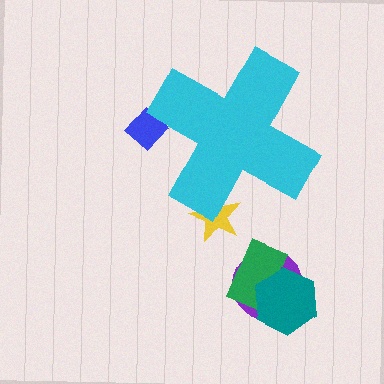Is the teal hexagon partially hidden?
No, the teal hexagon is fully visible.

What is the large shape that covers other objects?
A cyan cross.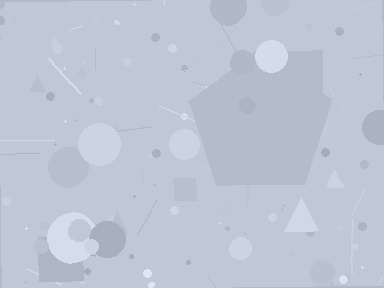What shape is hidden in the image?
A pentagon is hidden in the image.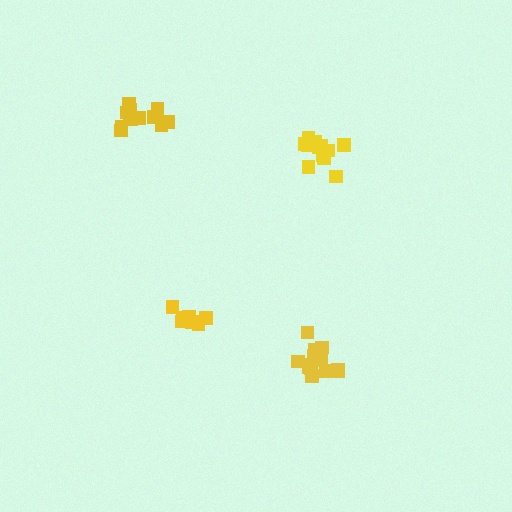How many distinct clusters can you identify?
There are 4 distinct clusters.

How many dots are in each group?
Group 1: 13 dots, Group 2: 9 dots, Group 3: 12 dots, Group 4: 12 dots (46 total).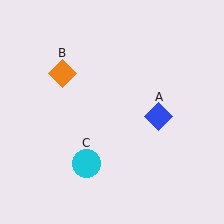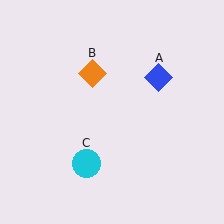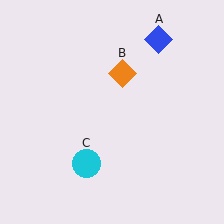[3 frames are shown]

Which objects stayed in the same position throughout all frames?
Cyan circle (object C) remained stationary.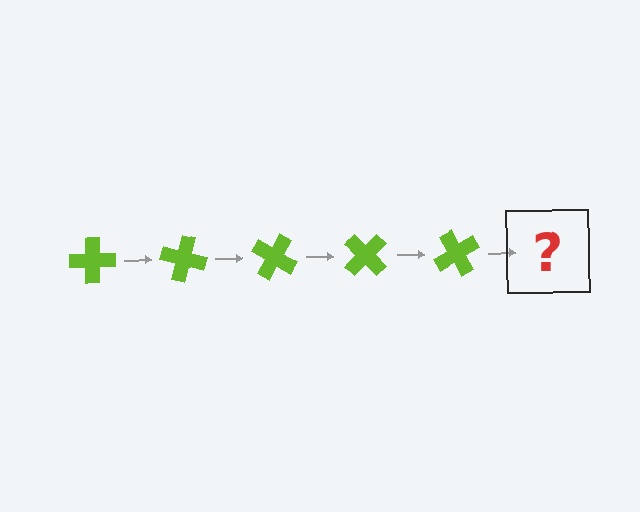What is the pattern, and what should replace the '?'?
The pattern is that the cross rotates 15 degrees each step. The '?' should be a lime cross rotated 75 degrees.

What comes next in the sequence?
The next element should be a lime cross rotated 75 degrees.